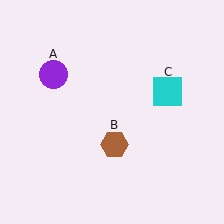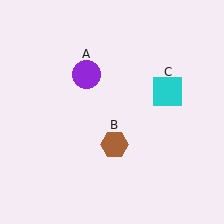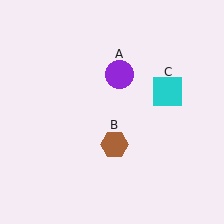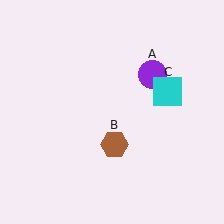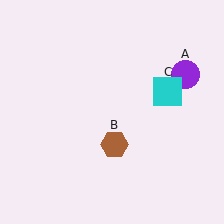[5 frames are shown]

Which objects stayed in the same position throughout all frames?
Brown hexagon (object B) and cyan square (object C) remained stationary.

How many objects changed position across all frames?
1 object changed position: purple circle (object A).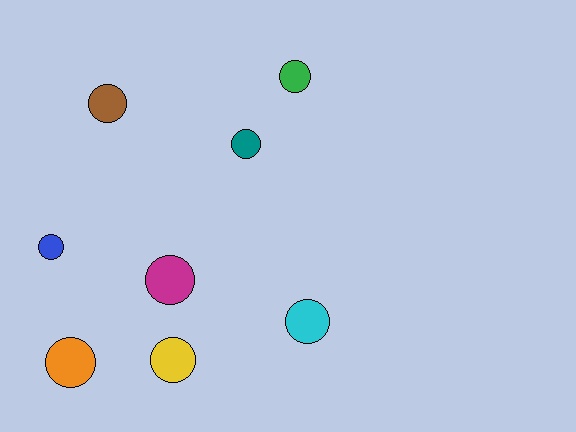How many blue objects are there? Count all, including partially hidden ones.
There is 1 blue object.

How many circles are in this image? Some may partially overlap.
There are 8 circles.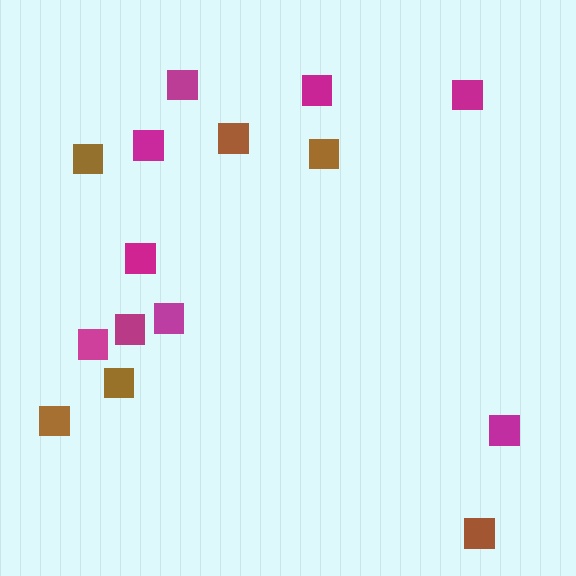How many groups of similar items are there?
There are 2 groups: one group of magenta squares (9) and one group of brown squares (6).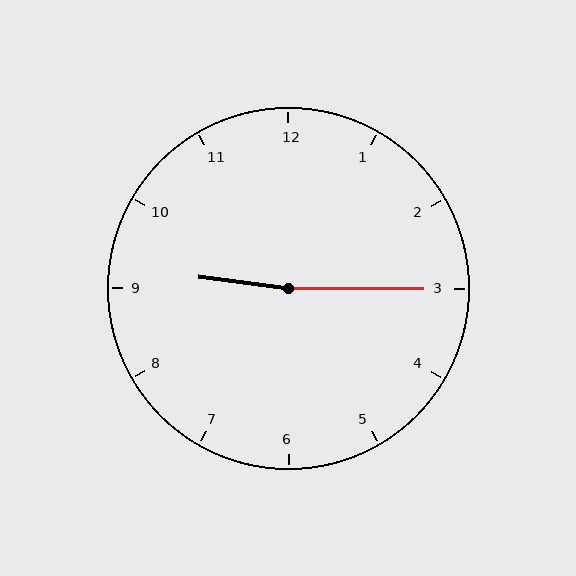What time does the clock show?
9:15.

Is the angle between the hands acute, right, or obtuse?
It is obtuse.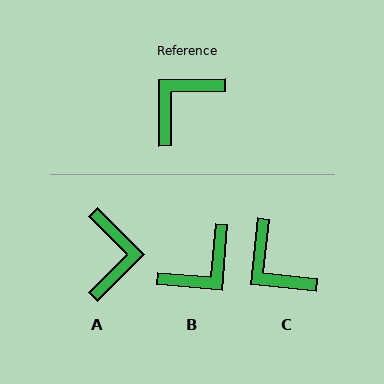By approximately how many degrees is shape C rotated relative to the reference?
Approximately 84 degrees counter-clockwise.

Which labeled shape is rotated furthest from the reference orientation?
B, about 175 degrees away.